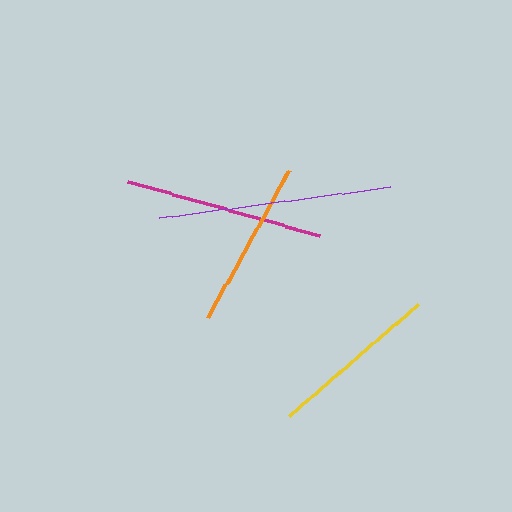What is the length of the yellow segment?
The yellow segment is approximately 171 pixels long.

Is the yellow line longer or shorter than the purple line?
The purple line is longer than the yellow line.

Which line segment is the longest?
The purple line is the longest at approximately 234 pixels.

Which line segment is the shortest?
The orange line is the shortest at approximately 169 pixels.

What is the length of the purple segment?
The purple segment is approximately 234 pixels long.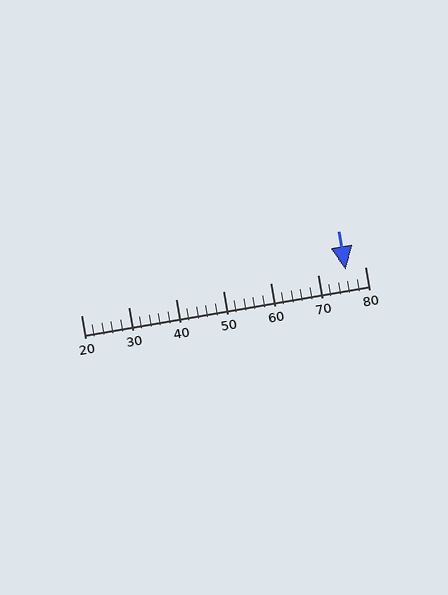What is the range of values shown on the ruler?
The ruler shows values from 20 to 80.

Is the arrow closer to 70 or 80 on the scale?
The arrow is closer to 80.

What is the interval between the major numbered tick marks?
The major tick marks are spaced 10 units apart.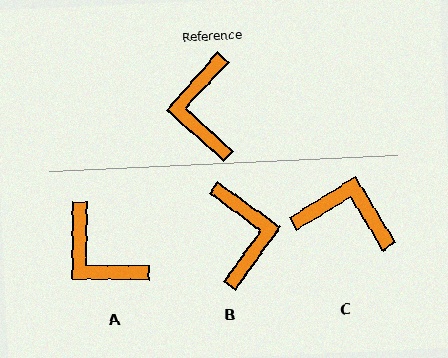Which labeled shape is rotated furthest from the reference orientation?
B, about 174 degrees away.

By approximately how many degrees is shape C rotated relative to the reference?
Approximately 106 degrees clockwise.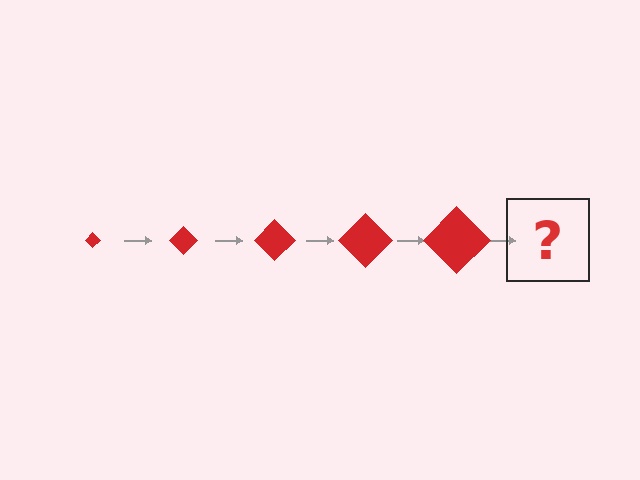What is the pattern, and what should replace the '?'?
The pattern is that the diamond gets progressively larger each step. The '?' should be a red diamond, larger than the previous one.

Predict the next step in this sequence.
The next step is a red diamond, larger than the previous one.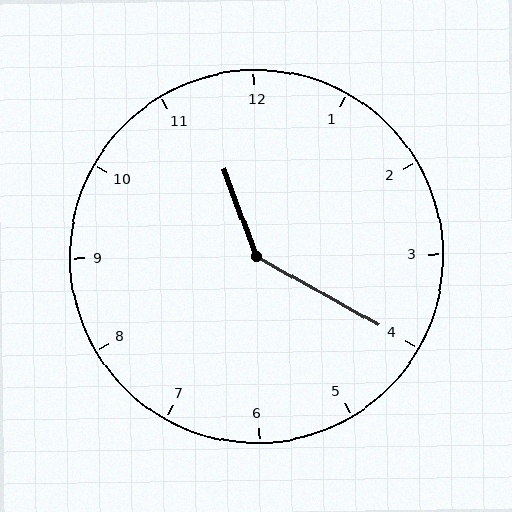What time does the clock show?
11:20.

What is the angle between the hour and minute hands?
Approximately 140 degrees.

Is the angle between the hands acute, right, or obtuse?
It is obtuse.